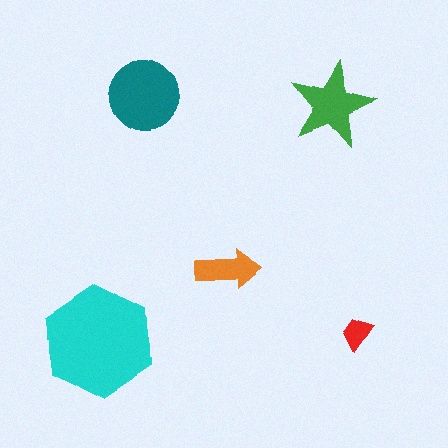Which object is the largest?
The cyan hexagon.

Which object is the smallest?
The red trapezoid.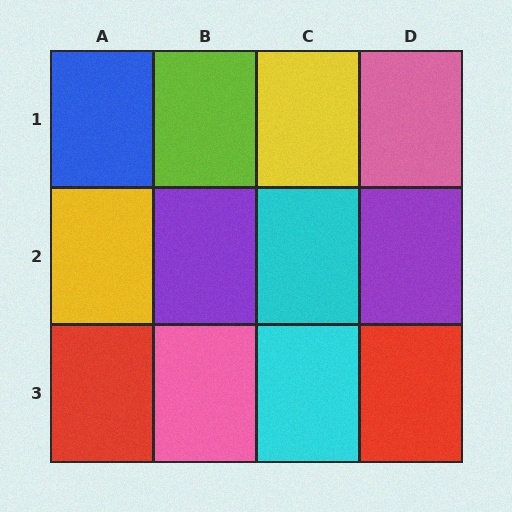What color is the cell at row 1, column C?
Yellow.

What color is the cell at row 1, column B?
Lime.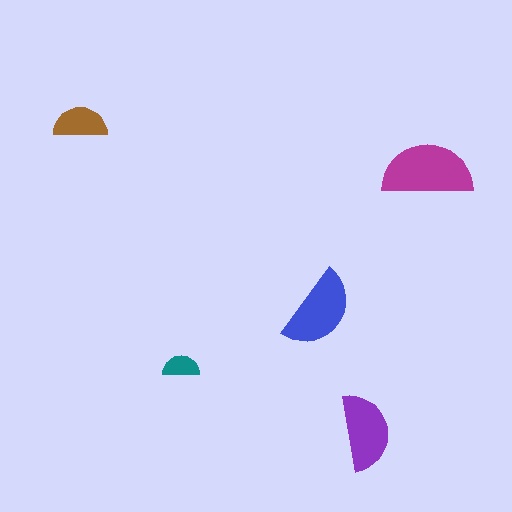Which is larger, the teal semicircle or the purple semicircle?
The purple one.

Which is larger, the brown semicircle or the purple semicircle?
The purple one.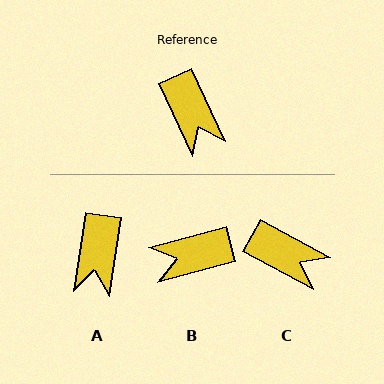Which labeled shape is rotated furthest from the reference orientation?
B, about 100 degrees away.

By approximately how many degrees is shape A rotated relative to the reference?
Approximately 34 degrees clockwise.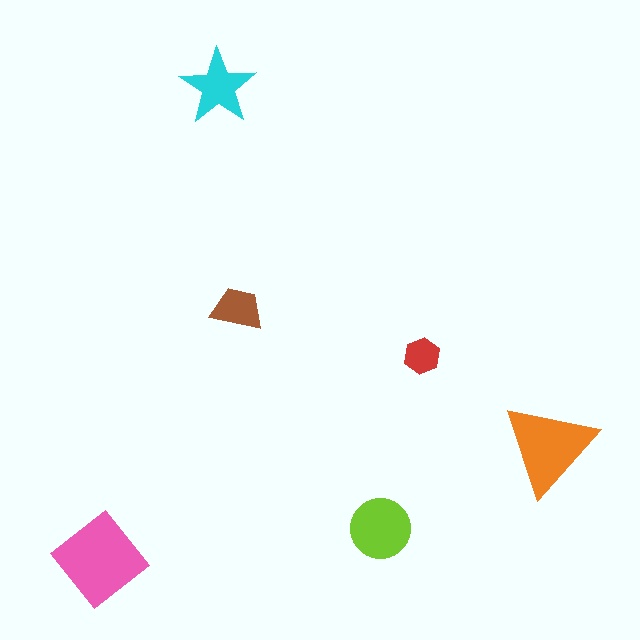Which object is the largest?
The pink diamond.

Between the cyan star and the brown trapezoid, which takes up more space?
The cyan star.